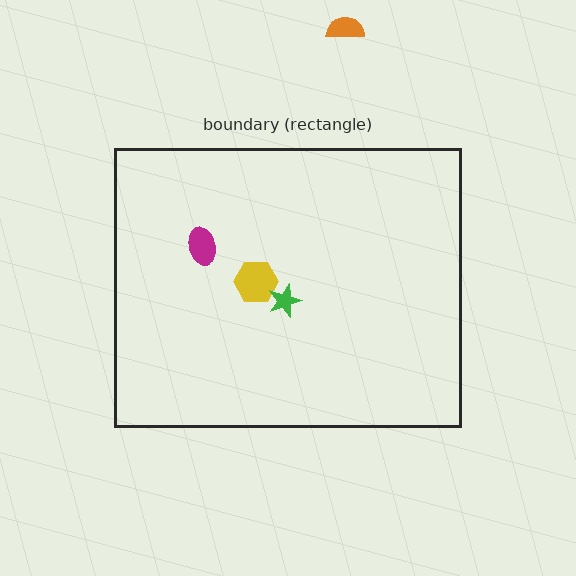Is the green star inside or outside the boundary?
Inside.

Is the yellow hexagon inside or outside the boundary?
Inside.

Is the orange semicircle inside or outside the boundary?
Outside.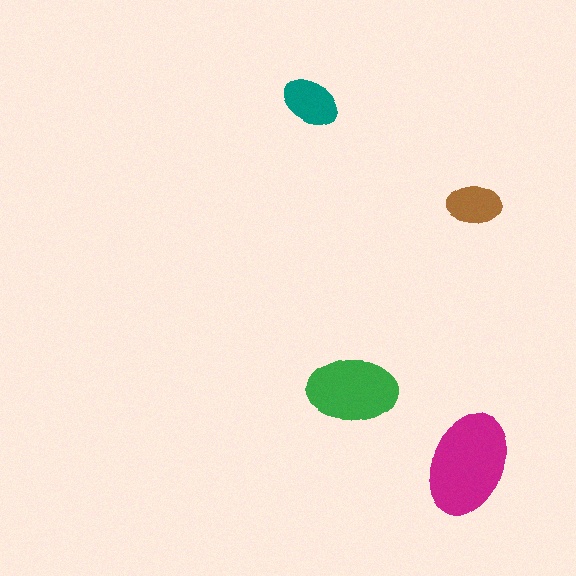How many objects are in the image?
There are 4 objects in the image.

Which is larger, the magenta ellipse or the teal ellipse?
The magenta one.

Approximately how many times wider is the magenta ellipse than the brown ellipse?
About 2 times wider.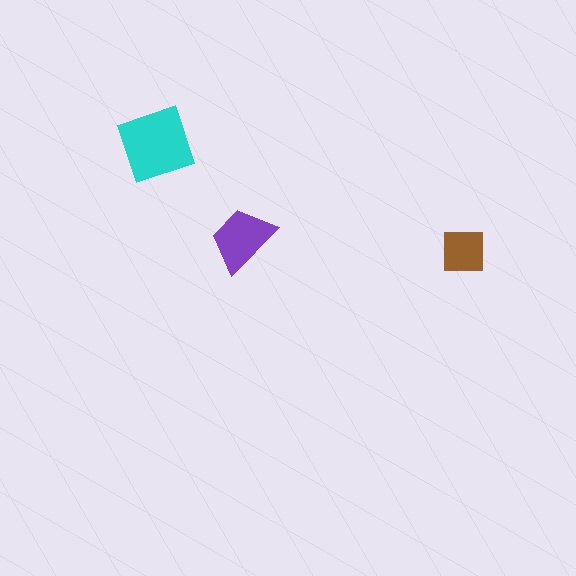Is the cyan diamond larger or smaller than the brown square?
Larger.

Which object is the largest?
The cyan diamond.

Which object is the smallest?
The brown square.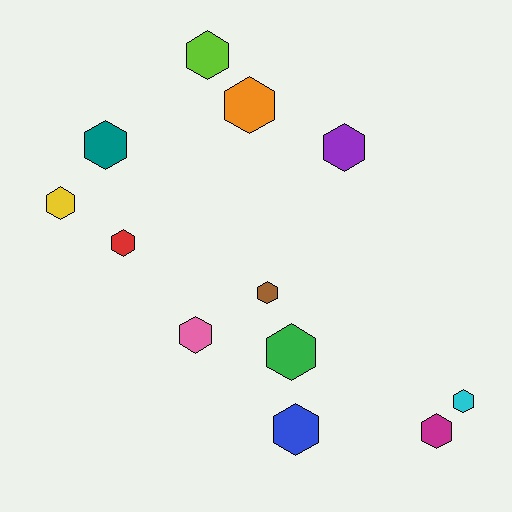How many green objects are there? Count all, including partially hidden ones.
There is 1 green object.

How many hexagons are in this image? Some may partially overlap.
There are 12 hexagons.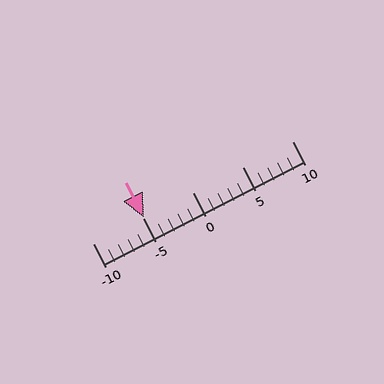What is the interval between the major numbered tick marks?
The major tick marks are spaced 5 units apart.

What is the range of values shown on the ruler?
The ruler shows values from -10 to 10.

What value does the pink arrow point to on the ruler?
The pink arrow points to approximately -5.